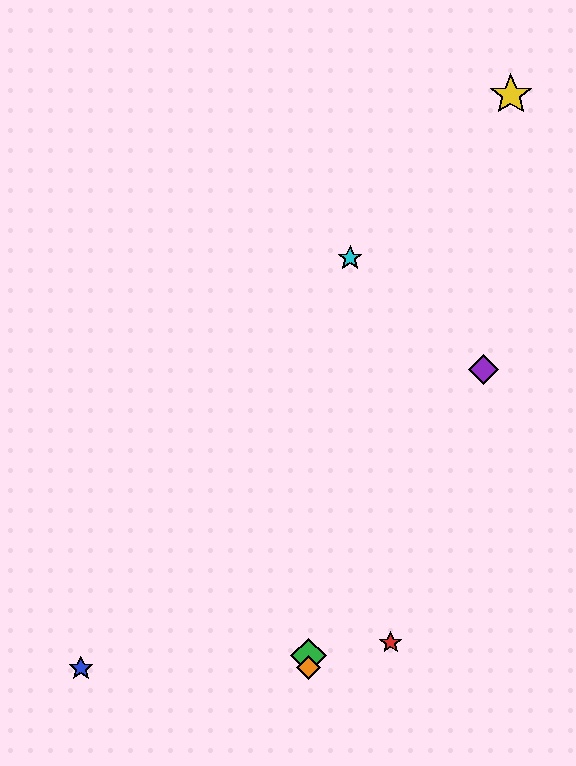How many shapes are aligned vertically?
2 shapes (the green diamond, the orange diamond) are aligned vertically.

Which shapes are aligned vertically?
The green diamond, the orange diamond are aligned vertically.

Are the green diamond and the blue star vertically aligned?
No, the green diamond is at x≈309 and the blue star is at x≈81.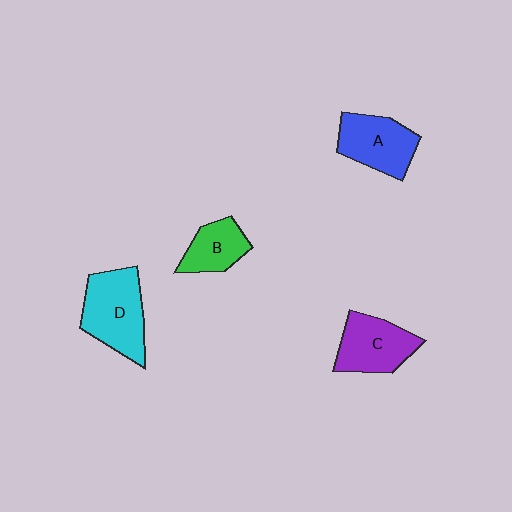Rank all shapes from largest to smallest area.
From largest to smallest: D (cyan), A (blue), C (purple), B (green).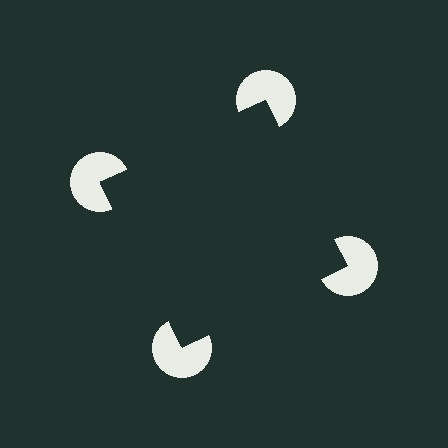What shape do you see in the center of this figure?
An illusory square — its edges are inferred from the aligned wedge cuts in the pac-man discs, not physically drawn.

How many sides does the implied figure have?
4 sides.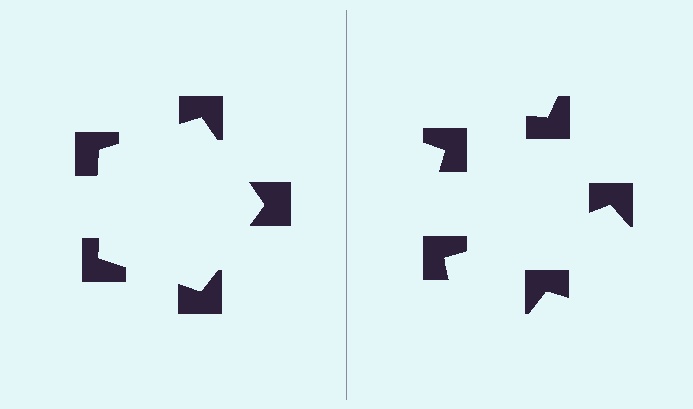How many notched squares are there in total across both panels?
10 — 5 on each side.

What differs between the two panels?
The notched squares are positioned identically on both sides; only the wedge orientations differ. On the left they align to a pentagon; on the right they are misaligned.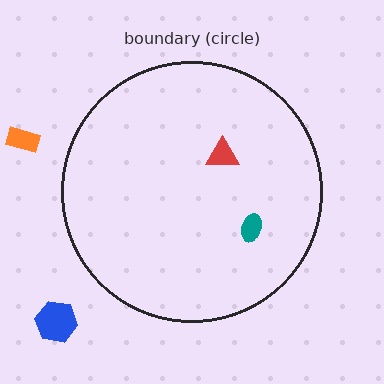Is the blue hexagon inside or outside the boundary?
Outside.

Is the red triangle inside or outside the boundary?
Inside.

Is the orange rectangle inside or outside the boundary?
Outside.